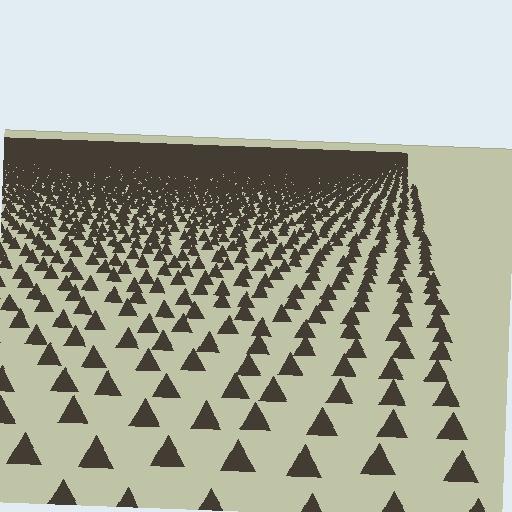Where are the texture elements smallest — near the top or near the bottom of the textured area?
Near the top.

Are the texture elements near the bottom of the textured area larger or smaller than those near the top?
Larger. Near the bottom, elements are closer to the viewer and appear at a bigger on-screen size.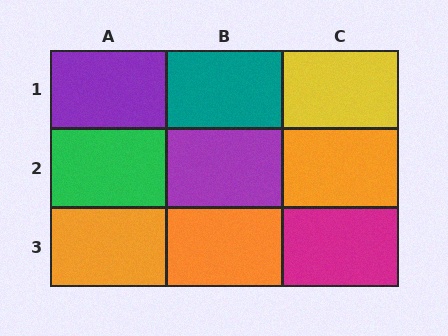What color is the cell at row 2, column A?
Green.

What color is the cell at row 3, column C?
Magenta.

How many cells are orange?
3 cells are orange.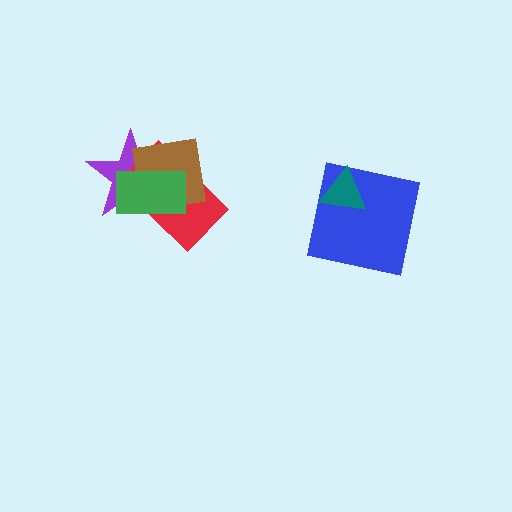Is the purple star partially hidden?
Yes, it is partially covered by another shape.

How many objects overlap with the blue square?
1 object overlaps with the blue square.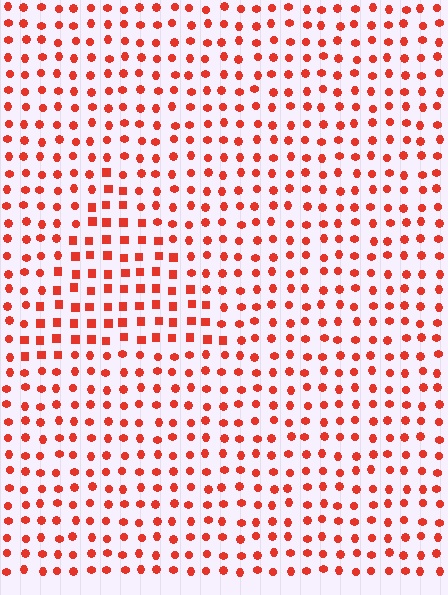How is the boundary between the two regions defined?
The boundary is defined by a change in element shape: squares inside vs. circles outside. All elements share the same color and spacing.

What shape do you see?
I see a triangle.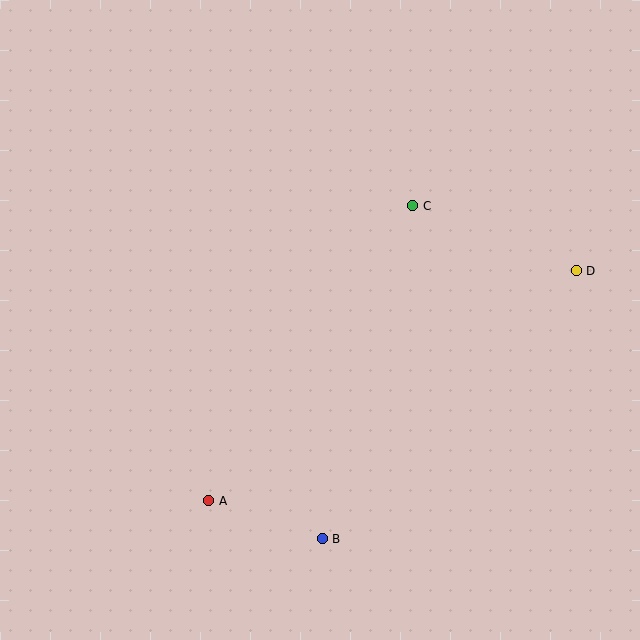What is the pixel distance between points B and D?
The distance between B and D is 369 pixels.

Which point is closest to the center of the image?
Point C at (413, 206) is closest to the center.